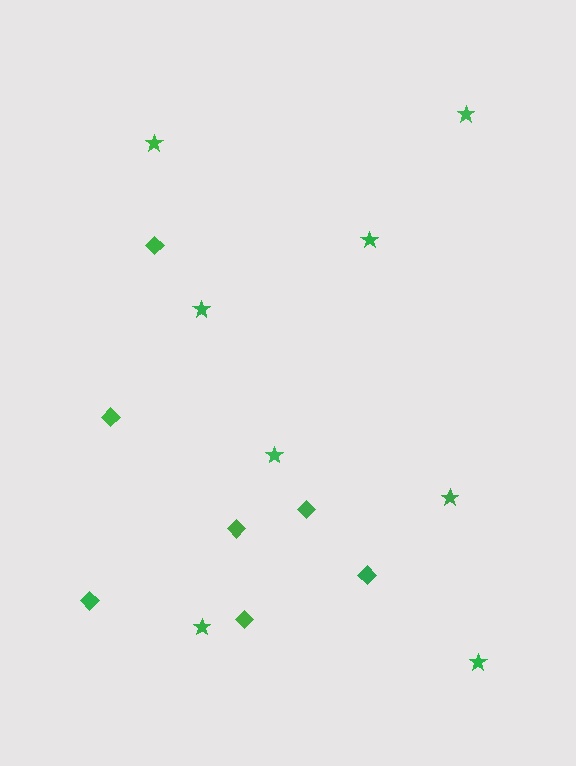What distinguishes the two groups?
There are 2 groups: one group of diamonds (7) and one group of stars (8).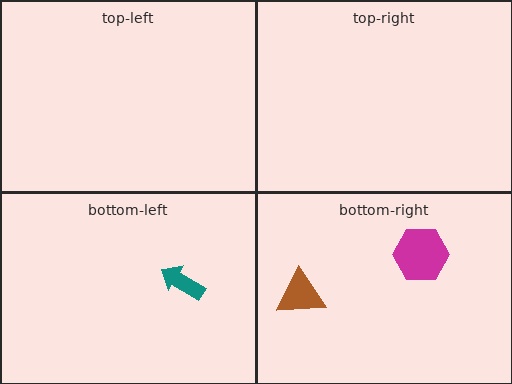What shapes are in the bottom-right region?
The magenta hexagon, the brown triangle.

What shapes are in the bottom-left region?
The teal arrow.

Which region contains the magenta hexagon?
The bottom-right region.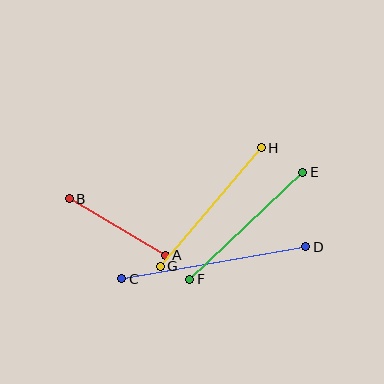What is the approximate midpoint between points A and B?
The midpoint is at approximately (117, 227) pixels.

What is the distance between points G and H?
The distance is approximately 156 pixels.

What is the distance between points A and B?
The distance is approximately 112 pixels.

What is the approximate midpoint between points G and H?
The midpoint is at approximately (211, 207) pixels.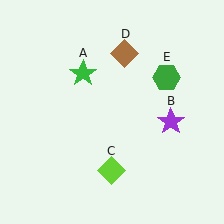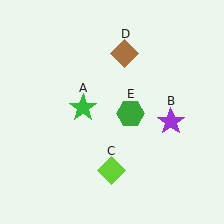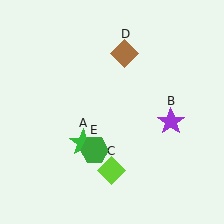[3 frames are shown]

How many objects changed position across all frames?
2 objects changed position: green star (object A), green hexagon (object E).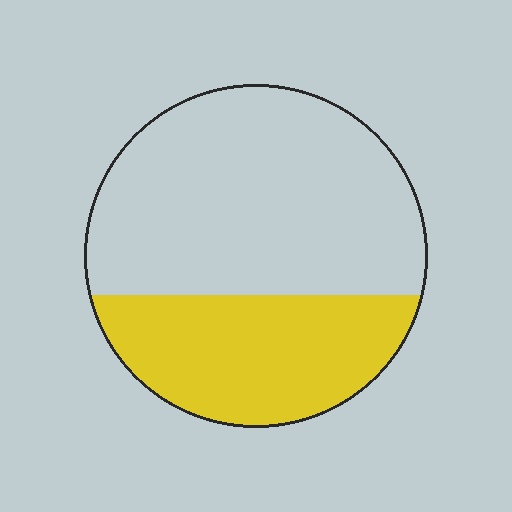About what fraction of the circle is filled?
About three eighths (3/8).